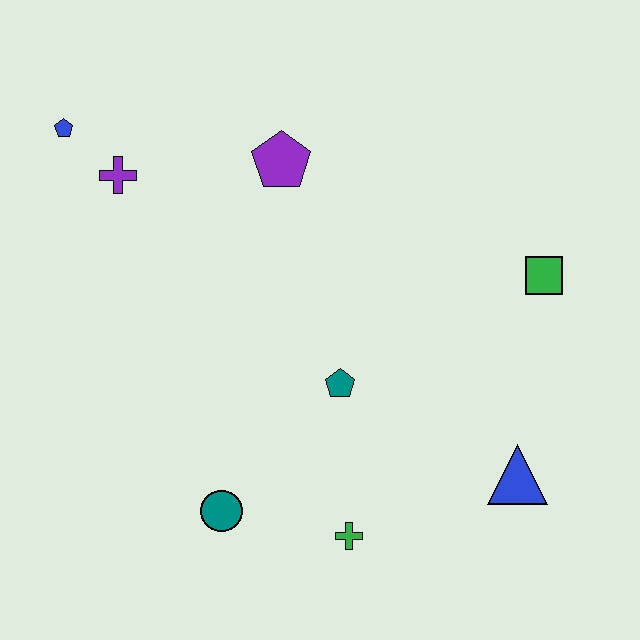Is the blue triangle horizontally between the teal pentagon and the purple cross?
No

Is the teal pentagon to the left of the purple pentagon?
No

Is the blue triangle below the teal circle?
No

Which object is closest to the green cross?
The teal circle is closest to the green cross.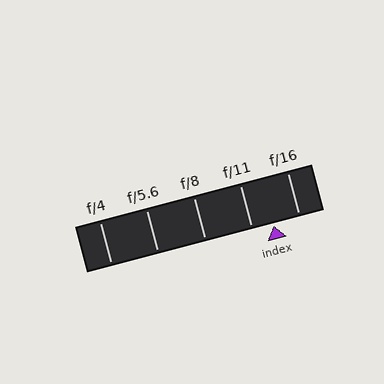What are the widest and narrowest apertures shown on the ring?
The widest aperture shown is f/4 and the narrowest is f/16.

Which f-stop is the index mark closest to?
The index mark is closest to f/11.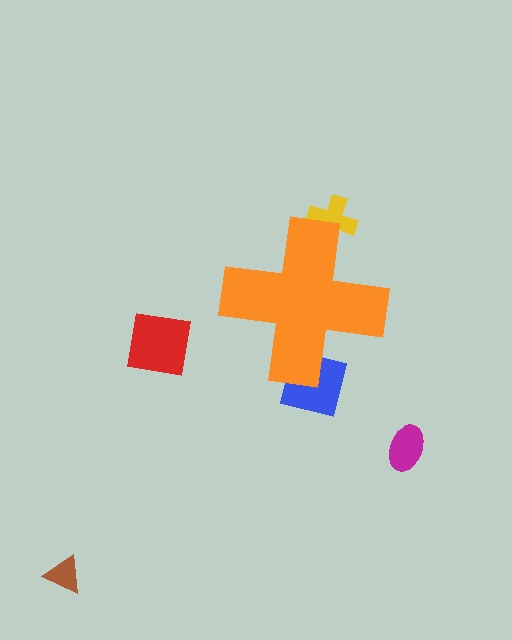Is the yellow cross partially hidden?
Yes, the yellow cross is partially hidden behind the orange cross.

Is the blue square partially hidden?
Yes, the blue square is partially hidden behind the orange cross.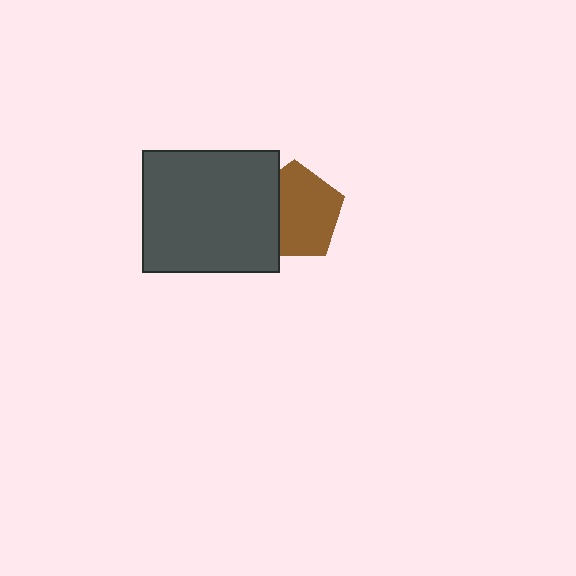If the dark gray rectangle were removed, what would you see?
You would see the complete brown pentagon.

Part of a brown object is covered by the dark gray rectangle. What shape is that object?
It is a pentagon.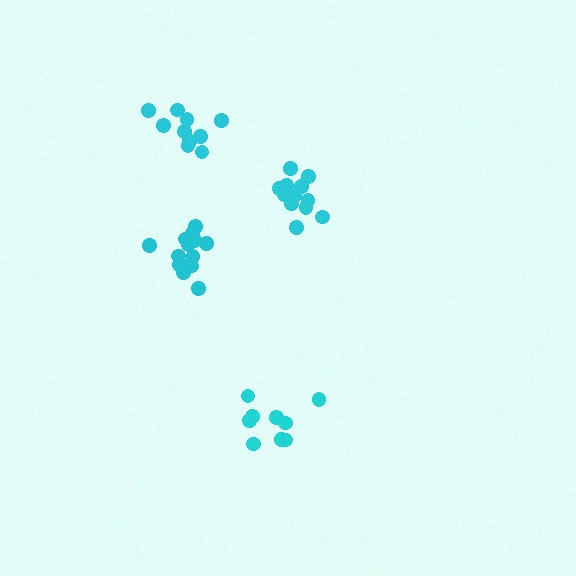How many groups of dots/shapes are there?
There are 4 groups.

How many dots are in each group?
Group 1: 12 dots, Group 2: 9 dots, Group 3: 15 dots, Group 4: 10 dots (46 total).